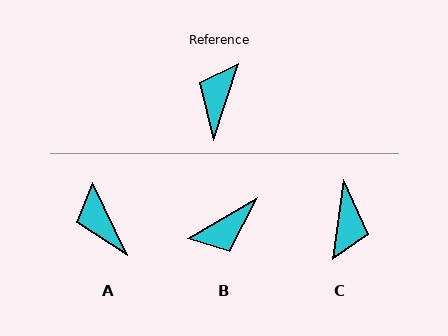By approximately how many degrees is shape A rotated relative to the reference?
Approximately 43 degrees counter-clockwise.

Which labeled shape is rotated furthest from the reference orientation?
C, about 169 degrees away.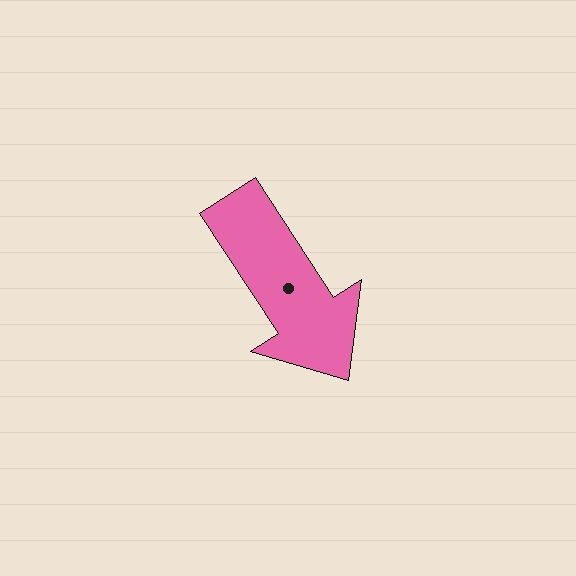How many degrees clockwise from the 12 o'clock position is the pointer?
Approximately 147 degrees.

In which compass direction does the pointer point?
Southeast.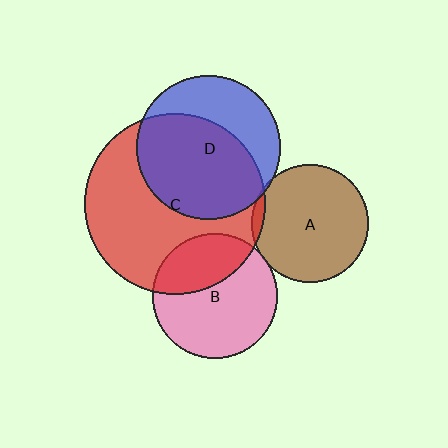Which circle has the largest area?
Circle C (red).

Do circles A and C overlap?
Yes.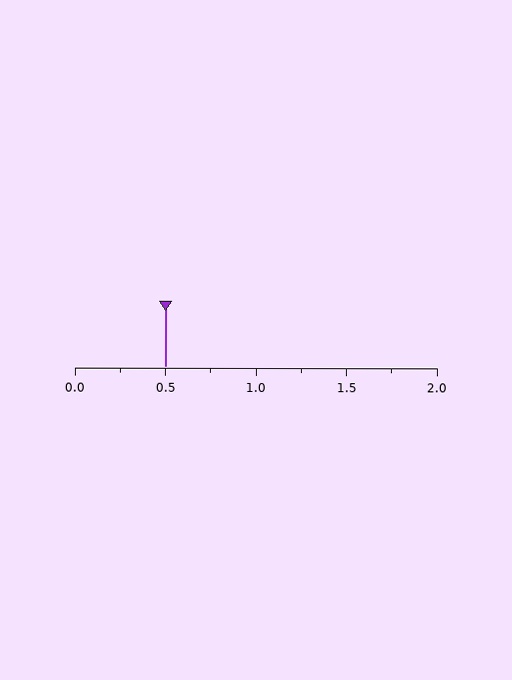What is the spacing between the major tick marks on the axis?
The major ticks are spaced 0.5 apart.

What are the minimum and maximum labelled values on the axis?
The axis runs from 0.0 to 2.0.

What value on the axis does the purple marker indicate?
The marker indicates approximately 0.5.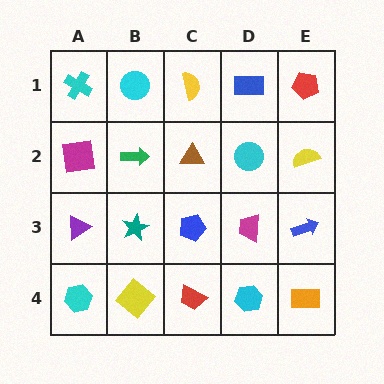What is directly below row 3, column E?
An orange rectangle.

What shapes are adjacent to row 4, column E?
A blue arrow (row 3, column E), a cyan hexagon (row 4, column D).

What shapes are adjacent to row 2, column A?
A cyan cross (row 1, column A), a purple triangle (row 3, column A), a green arrow (row 2, column B).